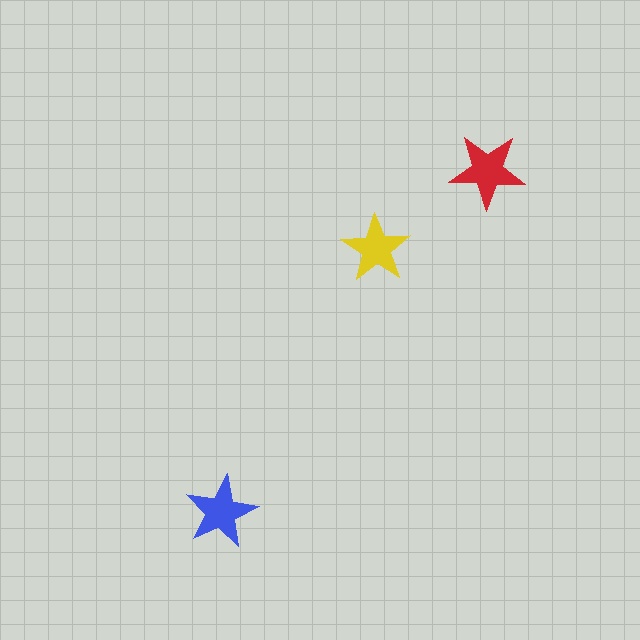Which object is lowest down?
The blue star is bottommost.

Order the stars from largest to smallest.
the red one, the blue one, the yellow one.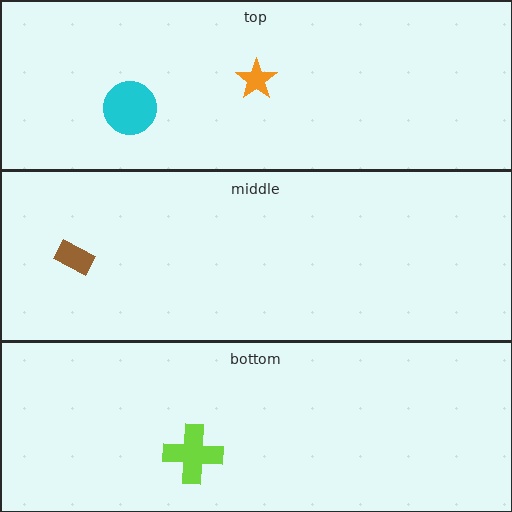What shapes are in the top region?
The orange star, the cyan circle.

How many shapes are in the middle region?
1.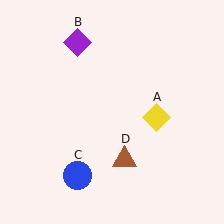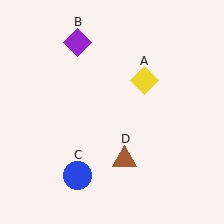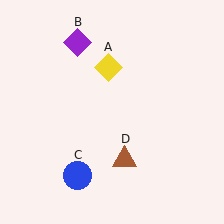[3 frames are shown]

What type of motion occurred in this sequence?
The yellow diamond (object A) rotated counterclockwise around the center of the scene.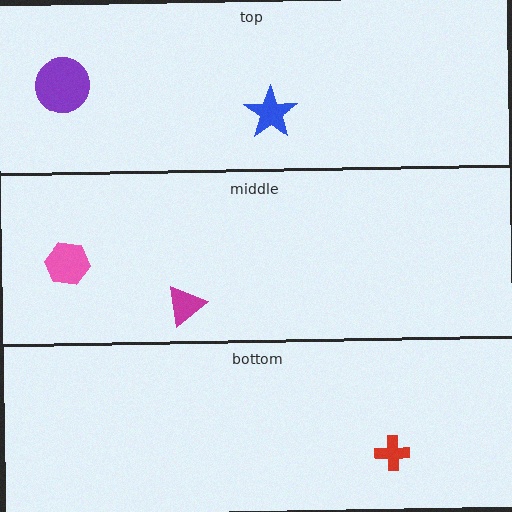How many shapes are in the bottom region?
1.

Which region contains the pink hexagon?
The middle region.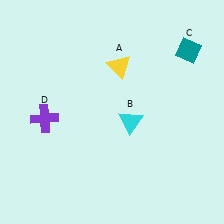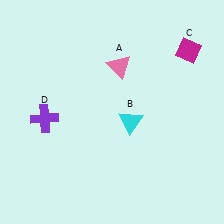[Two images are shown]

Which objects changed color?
A changed from yellow to pink. C changed from teal to magenta.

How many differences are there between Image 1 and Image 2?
There are 2 differences between the two images.